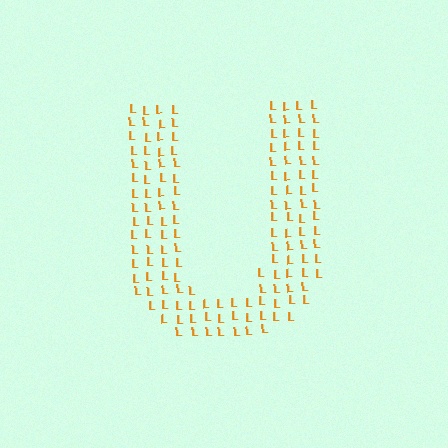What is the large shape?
The large shape is the letter U.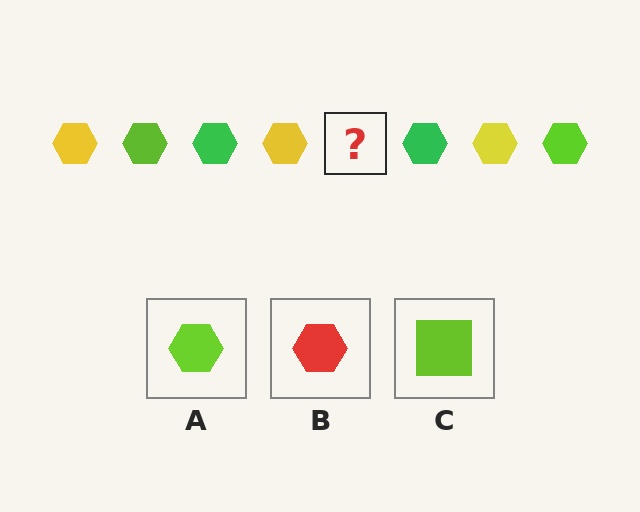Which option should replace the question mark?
Option A.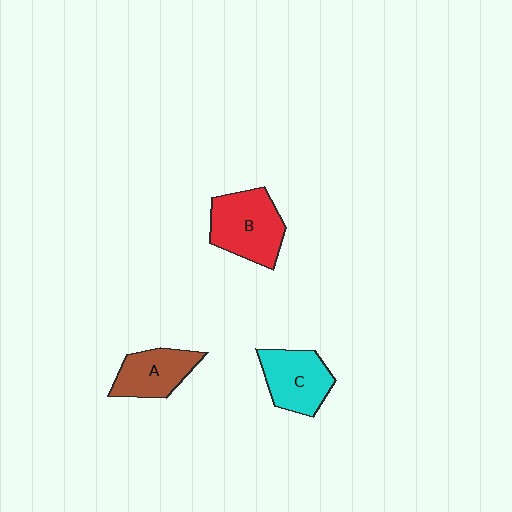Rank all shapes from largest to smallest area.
From largest to smallest: B (red), C (cyan), A (brown).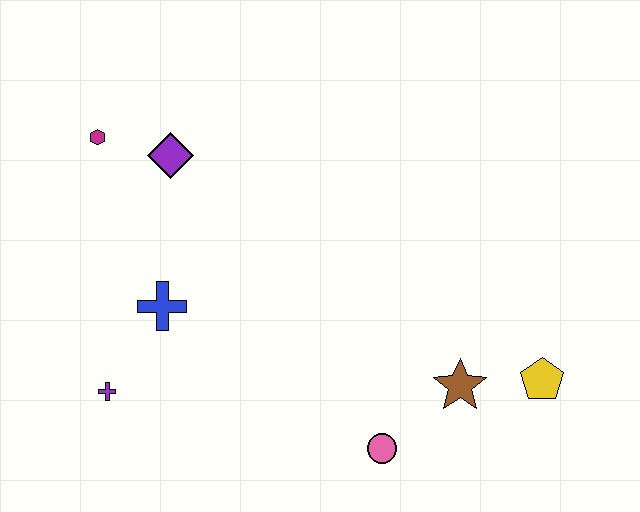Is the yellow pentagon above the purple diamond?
No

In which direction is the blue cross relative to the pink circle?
The blue cross is to the left of the pink circle.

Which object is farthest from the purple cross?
The yellow pentagon is farthest from the purple cross.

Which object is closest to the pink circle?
The brown star is closest to the pink circle.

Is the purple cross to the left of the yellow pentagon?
Yes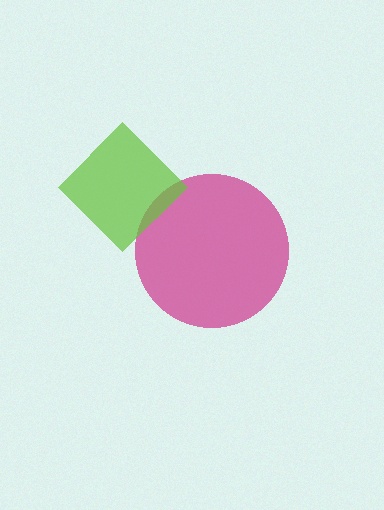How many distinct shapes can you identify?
There are 2 distinct shapes: a magenta circle, a lime diamond.